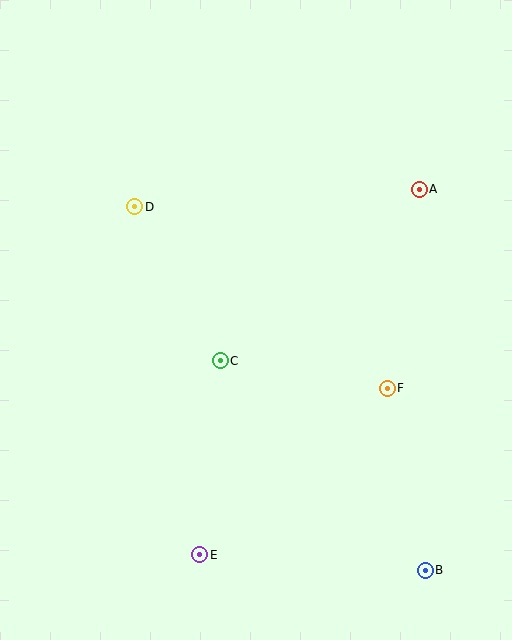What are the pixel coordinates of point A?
Point A is at (419, 189).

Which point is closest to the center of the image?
Point C at (220, 361) is closest to the center.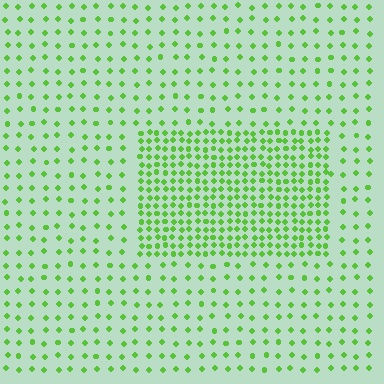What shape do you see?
I see a rectangle.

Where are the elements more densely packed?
The elements are more densely packed inside the rectangle boundary.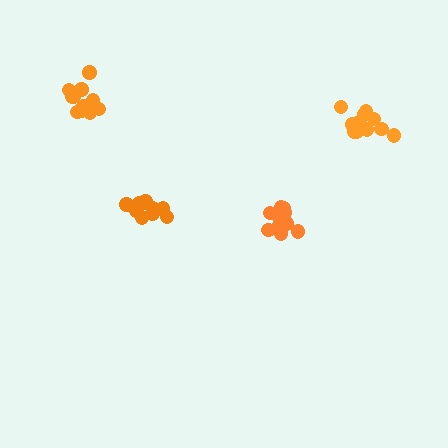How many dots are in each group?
Group 1: 10 dots, Group 2: 11 dots, Group 3: 12 dots, Group 4: 13 dots (46 total).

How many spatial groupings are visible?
There are 4 spatial groupings.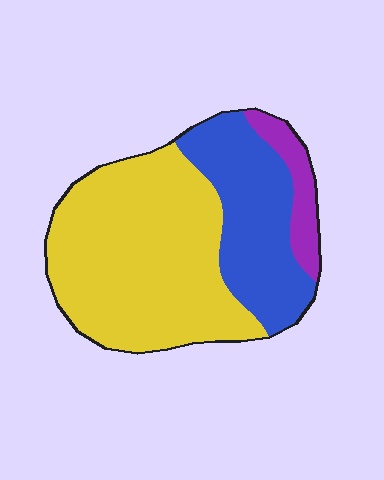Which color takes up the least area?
Purple, at roughly 10%.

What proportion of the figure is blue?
Blue takes up about one third (1/3) of the figure.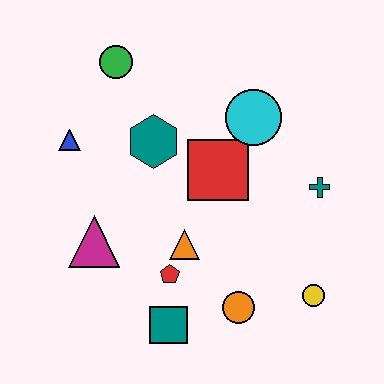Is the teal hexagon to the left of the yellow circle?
Yes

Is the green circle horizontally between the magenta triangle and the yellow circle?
Yes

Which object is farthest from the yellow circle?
The green circle is farthest from the yellow circle.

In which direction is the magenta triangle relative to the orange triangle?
The magenta triangle is to the left of the orange triangle.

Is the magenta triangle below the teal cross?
Yes